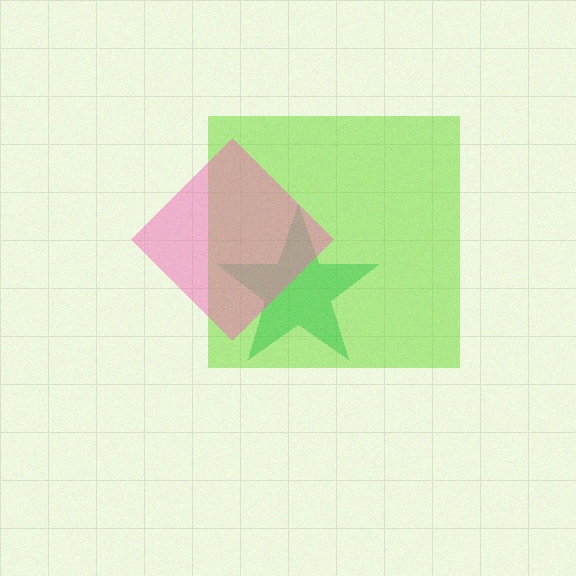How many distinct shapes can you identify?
There are 3 distinct shapes: a lime square, a green star, a pink diamond.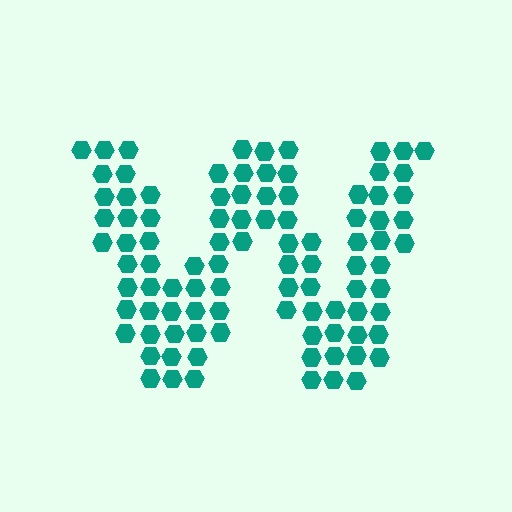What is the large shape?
The large shape is the letter W.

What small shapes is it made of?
It is made of small hexagons.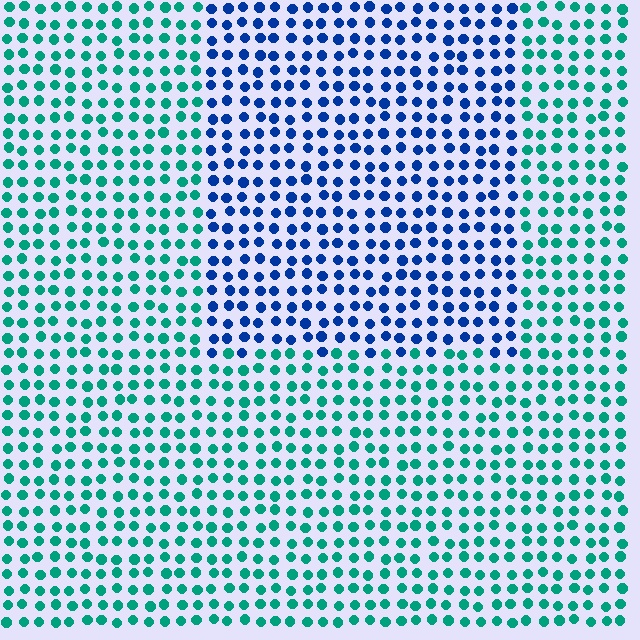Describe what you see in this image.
The image is filled with small teal elements in a uniform arrangement. A rectangle-shaped region is visible where the elements are tinted to a slightly different hue, forming a subtle color boundary.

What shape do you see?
I see a rectangle.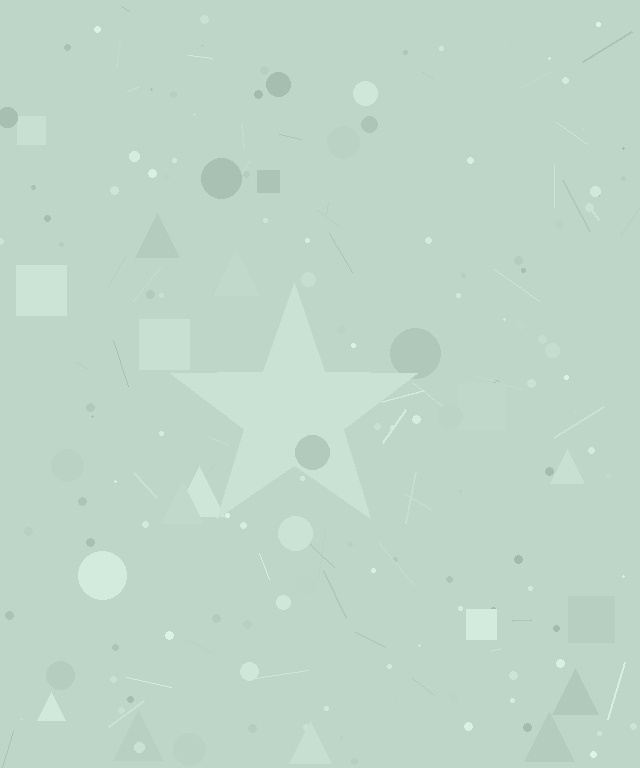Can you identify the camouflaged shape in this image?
The camouflaged shape is a star.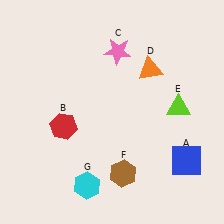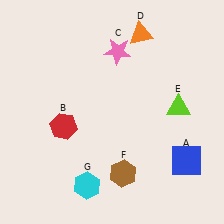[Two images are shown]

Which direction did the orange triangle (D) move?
The orange triangle (D) moved up.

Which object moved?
The orange triangle (D) moved up.